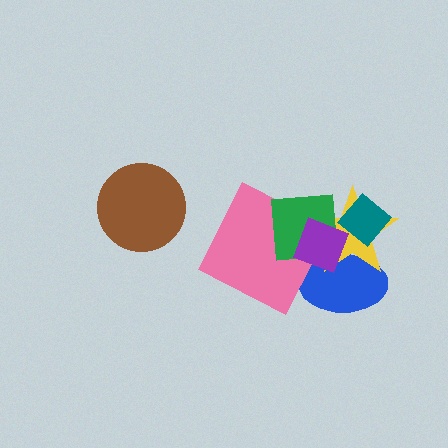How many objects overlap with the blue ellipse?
3 objects overlap with the blue ellipse.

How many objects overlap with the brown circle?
0 objects overlap with the brown circle.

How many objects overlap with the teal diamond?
3 objects overlap with the teal diamond.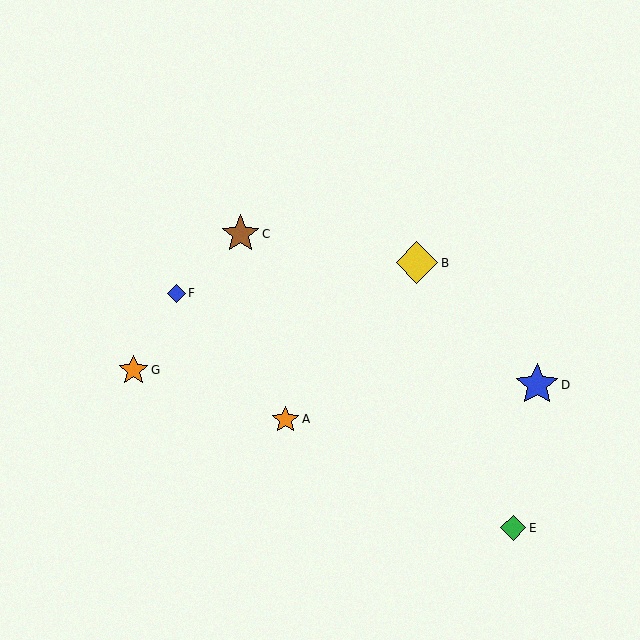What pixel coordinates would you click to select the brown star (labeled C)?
Click at (240, 234) to select the brown star C.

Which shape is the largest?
The blue star (labeled D) is the largest.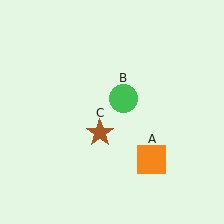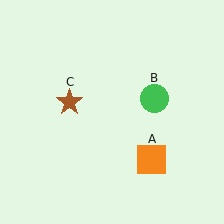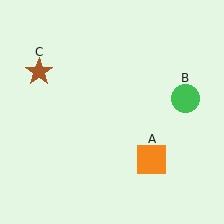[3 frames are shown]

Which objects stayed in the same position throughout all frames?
Orange square (object A) remained stationary.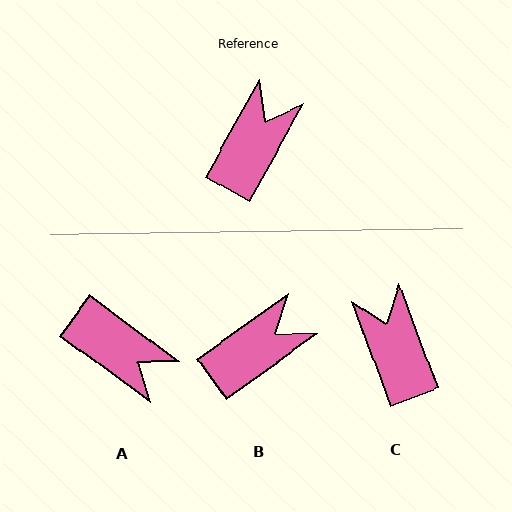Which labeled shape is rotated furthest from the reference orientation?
A, about 97 degrees away.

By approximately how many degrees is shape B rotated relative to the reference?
Approximately 25 degrees clockwise.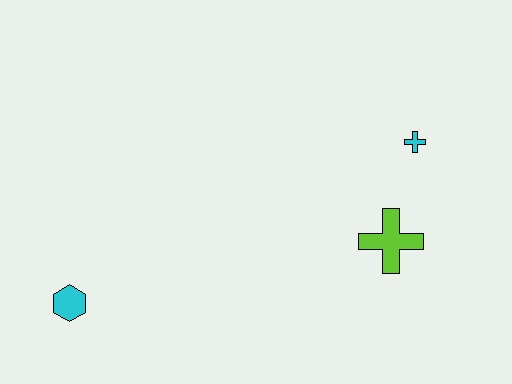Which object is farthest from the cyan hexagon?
The cyan cross is farthest from the cyan hexagon.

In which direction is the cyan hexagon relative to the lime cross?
The cyan hexagon is to the left of the lime cross.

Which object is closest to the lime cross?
The cyan cross is closest to the lime cross.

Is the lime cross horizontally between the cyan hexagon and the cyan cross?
Yes